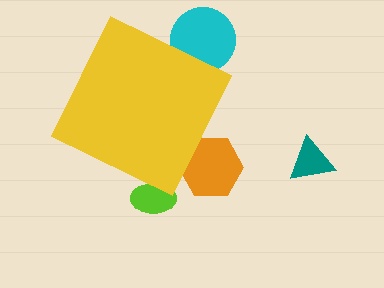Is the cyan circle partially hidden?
Yes, the cyan circle is partially hidden behind the yellow diamond.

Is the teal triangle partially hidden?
No, the teal triangle is fully visible.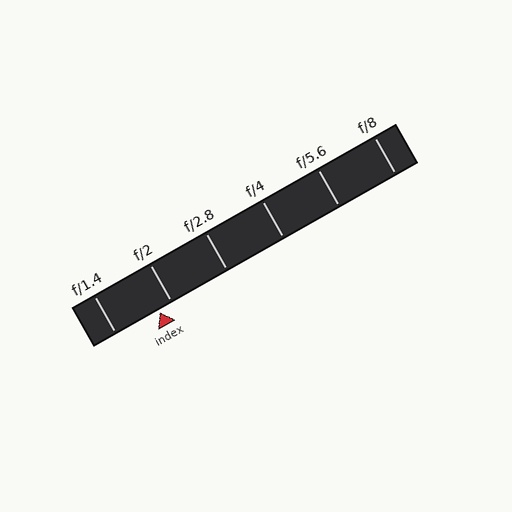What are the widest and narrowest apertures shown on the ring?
The widest aperture shown is f/1.4 and the narrowest is f/8.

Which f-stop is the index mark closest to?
The index mark is closest to f/2.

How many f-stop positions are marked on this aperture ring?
There are 6 f-stop positions marked.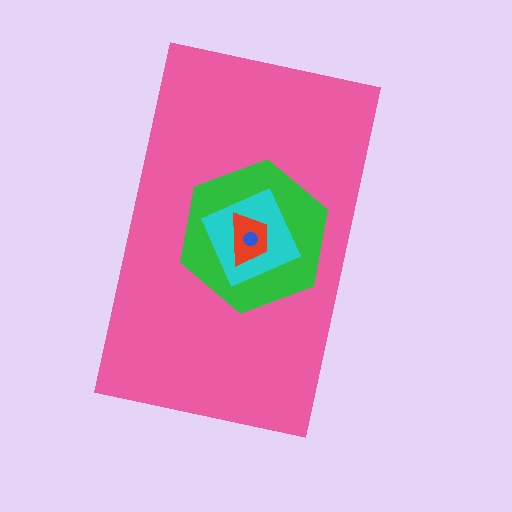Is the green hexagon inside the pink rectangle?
Yes.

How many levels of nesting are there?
5.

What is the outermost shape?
The pink rectangle.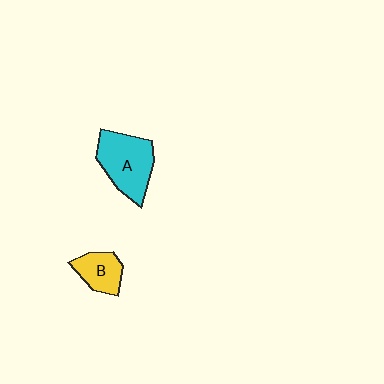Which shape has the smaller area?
Shape B (yellow).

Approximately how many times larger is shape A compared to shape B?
Approximately 1.8 times.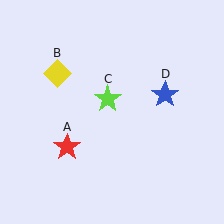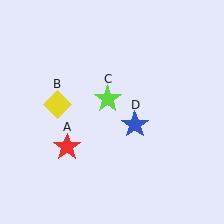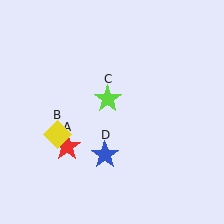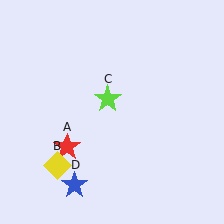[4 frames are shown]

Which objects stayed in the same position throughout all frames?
Red star (object A) and lime star (object C) remained stationary.